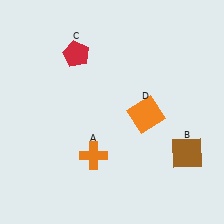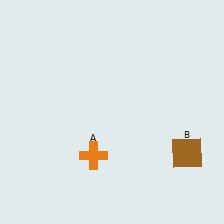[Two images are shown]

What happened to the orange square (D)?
The orange square (D) was removed in Image 2. It was in the bottom-right area of Image 1.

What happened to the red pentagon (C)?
The red pentagon (C) was removed in Image 2. It was in the top-left area of Image 1.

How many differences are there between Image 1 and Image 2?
There are 2 differences between the two images.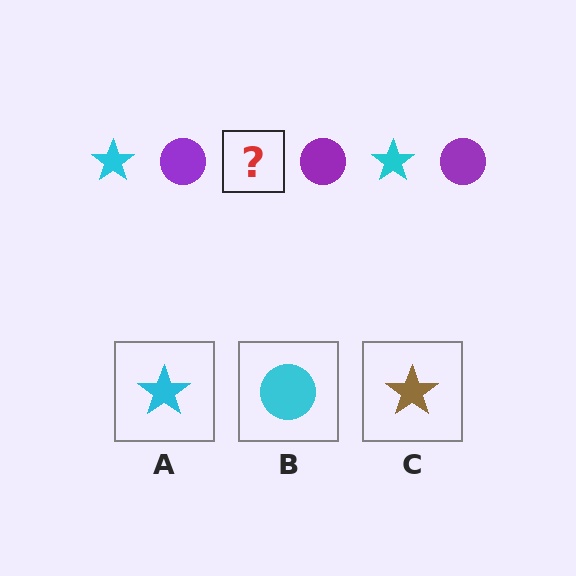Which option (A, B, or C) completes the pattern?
A.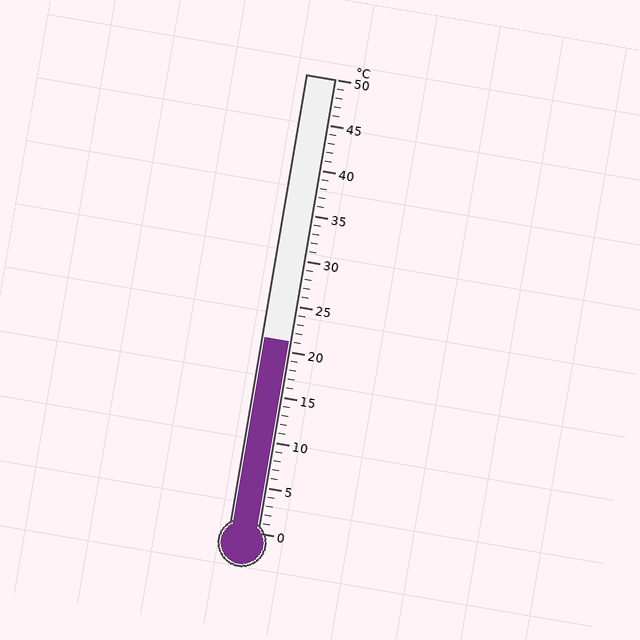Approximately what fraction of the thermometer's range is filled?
The thermometer is filled to approximately 40% of its range.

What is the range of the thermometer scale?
The thermometer scale ranges from 0°C to 50°C.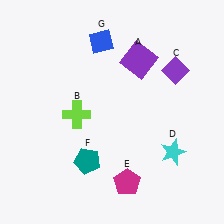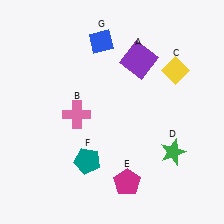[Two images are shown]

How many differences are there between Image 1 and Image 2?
There are 3 differences between the two images.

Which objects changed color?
B changed from lime to pink. C changed from purple to yellow. D changed from cyan to green.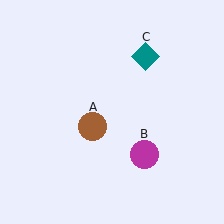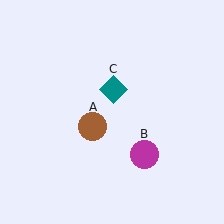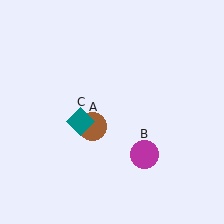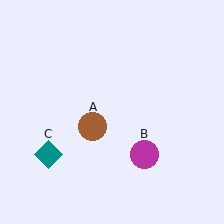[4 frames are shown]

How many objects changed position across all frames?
1 object changed position: teal diamond (object C).